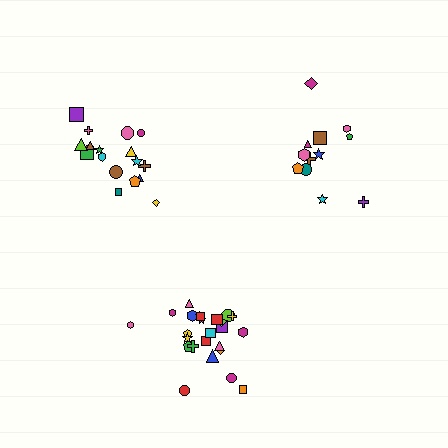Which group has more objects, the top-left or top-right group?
The top-left group.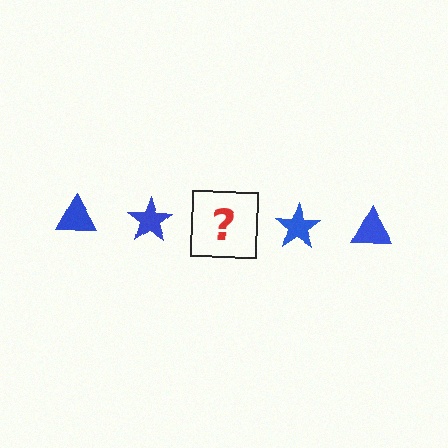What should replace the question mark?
The question mark should be replaced with a blue triangle.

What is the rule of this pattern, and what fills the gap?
The rule is that the pattern cycles through triangle, star shapes in blue. The gap should be filled with a blue triangle.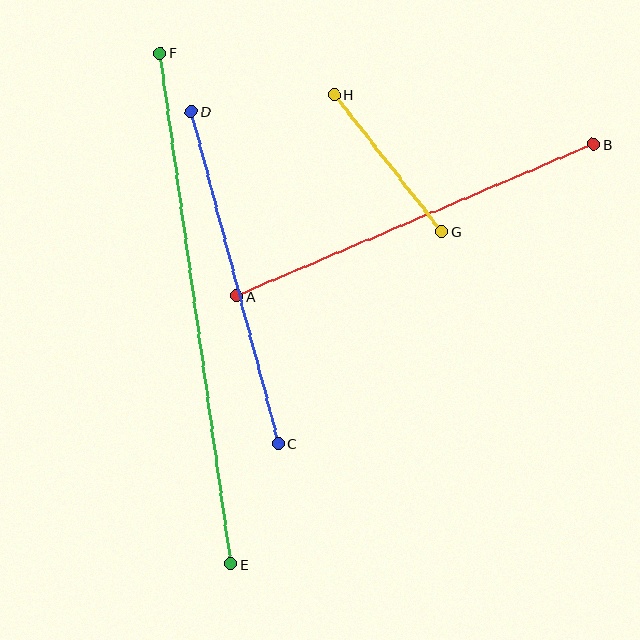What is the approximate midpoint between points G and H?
The midpoint is at approximately (388, 163) pixels.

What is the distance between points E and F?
The distance is approximately 516 pixels.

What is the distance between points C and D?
The distance is approximately 343 pixels.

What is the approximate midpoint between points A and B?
The midpoint is at approximately (415, 220) pixels.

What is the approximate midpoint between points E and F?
The midpoint is at approximately (196, 309) pixels.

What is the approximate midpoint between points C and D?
The midpoint is at approximately (235, 278) pixels.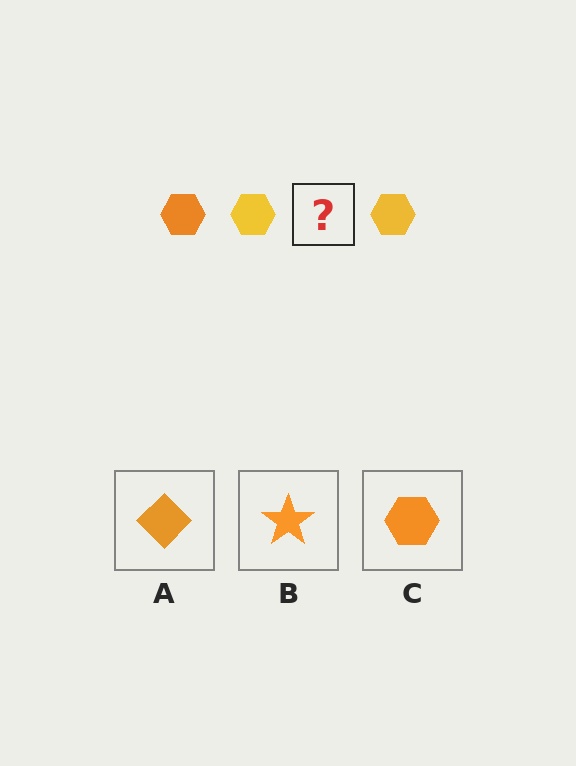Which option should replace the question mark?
Option C.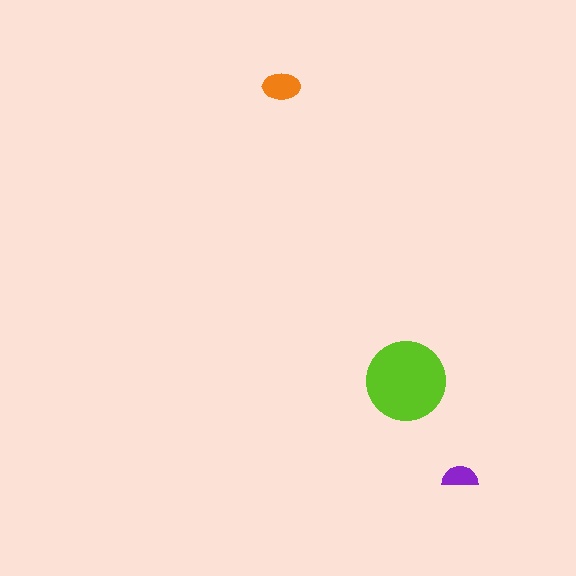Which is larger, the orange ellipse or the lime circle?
The lime circle.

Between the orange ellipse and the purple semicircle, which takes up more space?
The orange ellipse.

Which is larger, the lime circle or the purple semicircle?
The lime circle.